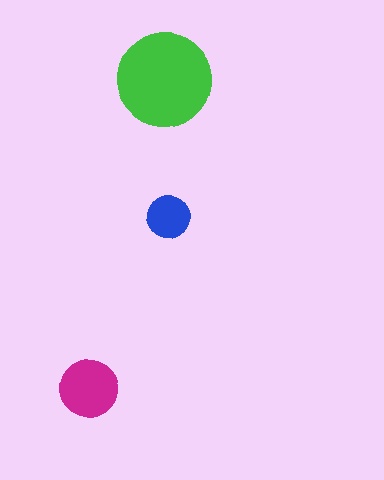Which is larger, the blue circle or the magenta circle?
The magenta one.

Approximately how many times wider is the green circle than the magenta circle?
About 1.5 times wider.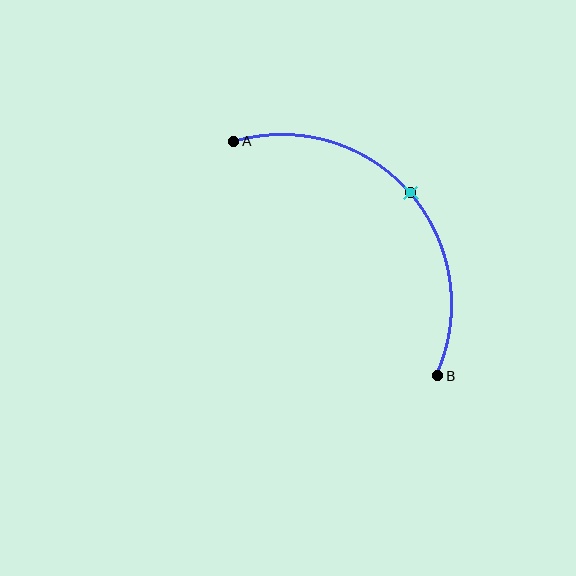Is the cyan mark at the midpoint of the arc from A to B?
Yes. The cyan mark lies on the arc at equal arc-length from both A and B — it is the arc midpoint.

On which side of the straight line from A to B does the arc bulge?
The arc bulges above and to the right of the straight line connecting A and B.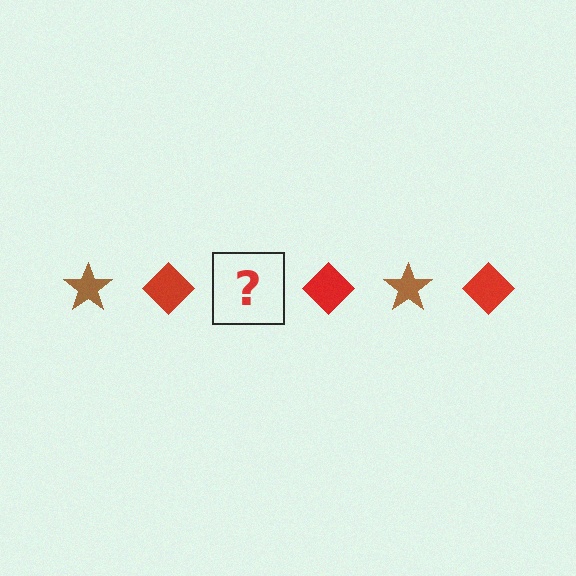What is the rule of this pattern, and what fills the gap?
The rule is that the pattern alternates between brown star and red diamond. The gap should be filled with a brown star.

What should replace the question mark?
The question mark should be replaced with a brown star.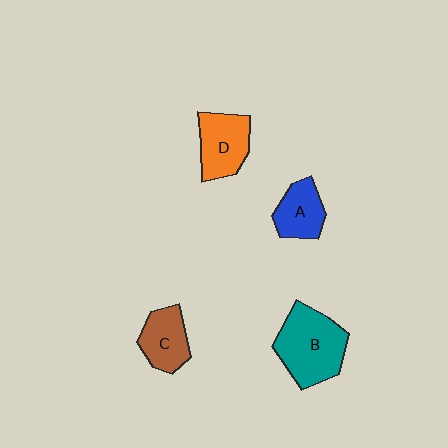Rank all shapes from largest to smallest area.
From largest to smallest: B (teal), D (orange), C (brown), A (blue).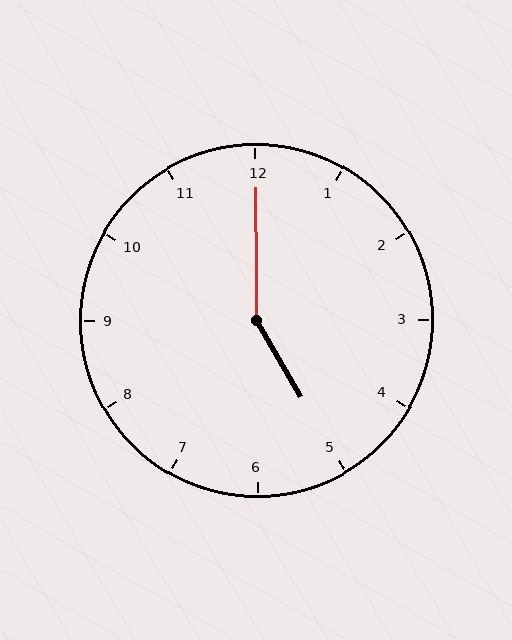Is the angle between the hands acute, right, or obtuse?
It is obtuse.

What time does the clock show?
5:00.